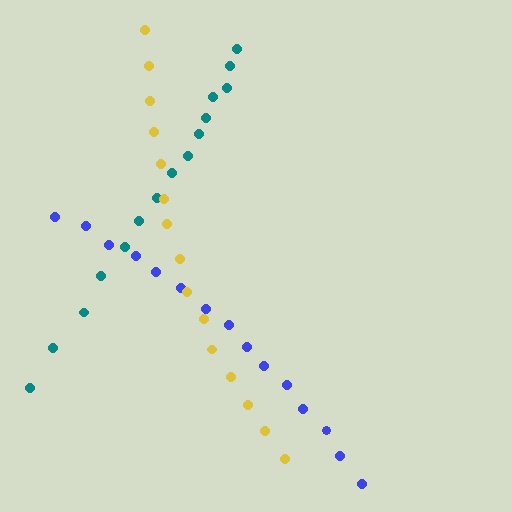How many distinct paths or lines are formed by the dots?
There are 3 distinct paths.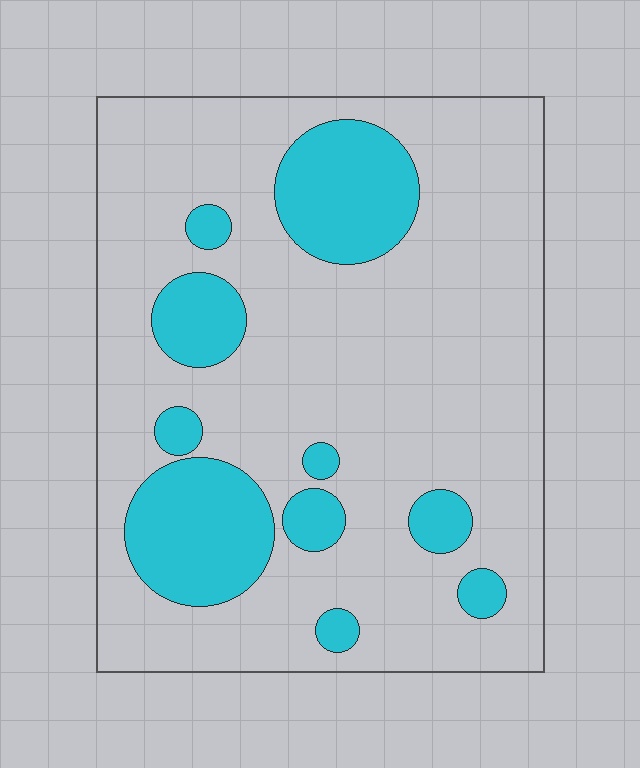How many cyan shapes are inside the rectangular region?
10.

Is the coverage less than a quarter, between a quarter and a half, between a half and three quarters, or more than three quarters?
Less than a quarter.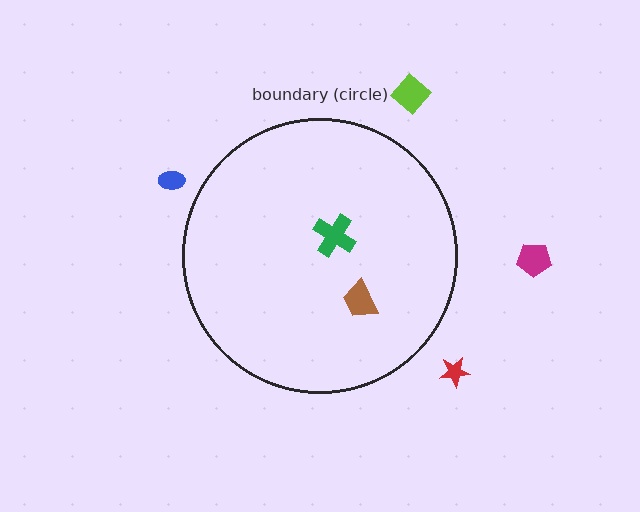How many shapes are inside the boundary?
2 inside, 4 outside.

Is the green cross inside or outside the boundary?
Inside.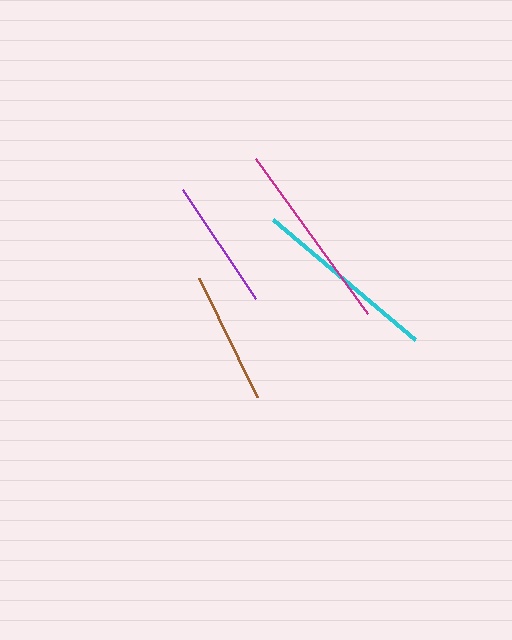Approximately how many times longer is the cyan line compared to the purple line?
The cyan line is approximately 1.4 times the length of the purple line.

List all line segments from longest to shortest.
From longest to shortest: magenta, cyan, brown, purple.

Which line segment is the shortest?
The purple line is the shortest at approximately 132 pixels.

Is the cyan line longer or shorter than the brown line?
The cyan line is longer than the brown line.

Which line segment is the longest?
The magenta line is the longest at approximately 192 pixels.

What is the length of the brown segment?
The brown segment is approximately 133 pixels long.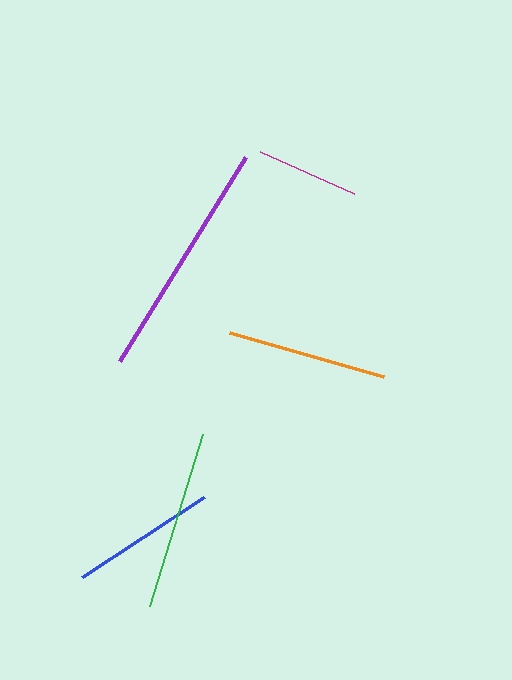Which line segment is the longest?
The purple line is the longest at approximately 240 pixels.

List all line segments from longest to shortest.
From longest to shortest: purple, green, orange, blue, magenta.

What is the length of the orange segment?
The orange segment is approximately 160 pixels long.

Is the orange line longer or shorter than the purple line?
The purple line is longer than the orange line.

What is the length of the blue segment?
The blue segment is approximately 146 pixels long.